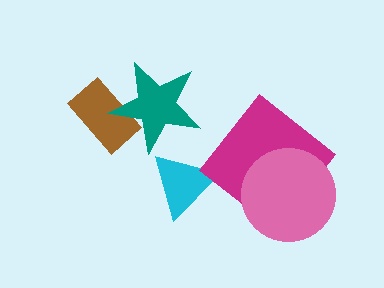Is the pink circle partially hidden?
No, no other shape covers it.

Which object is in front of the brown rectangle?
The teal star is in front of the brown rectangle.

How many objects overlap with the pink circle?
1 object overlaps with the pink circle.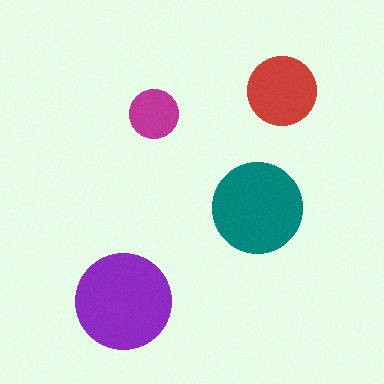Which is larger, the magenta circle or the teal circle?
The teal one.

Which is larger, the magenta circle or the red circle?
The red one.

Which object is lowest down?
The purple circle is bottommost.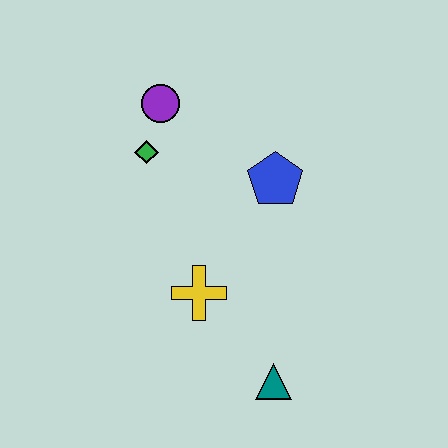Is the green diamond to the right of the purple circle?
No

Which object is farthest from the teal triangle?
The purple circle is farthest from the teal triangle.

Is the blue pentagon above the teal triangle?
Yes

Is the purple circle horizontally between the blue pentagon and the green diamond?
Yes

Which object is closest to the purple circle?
The green diamond is closest to the purple circle.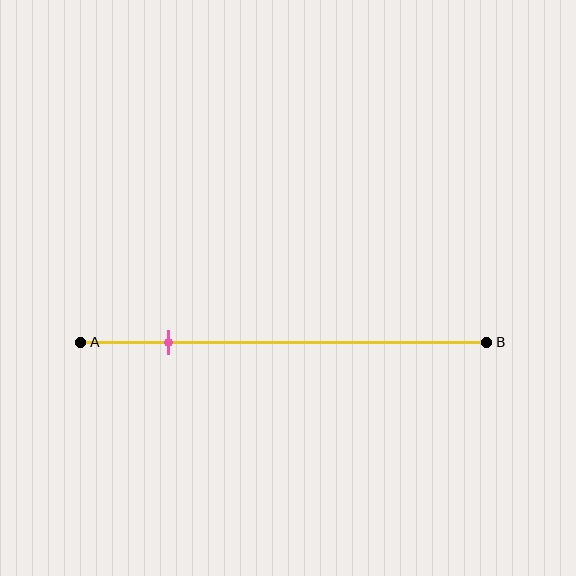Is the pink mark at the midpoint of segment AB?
No, the mark is at about 20% from A, not at the 50% midpoint.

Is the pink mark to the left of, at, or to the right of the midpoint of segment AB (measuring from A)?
The pink mark is to the left of the midpoint of segment AB.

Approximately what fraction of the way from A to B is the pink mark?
The pink mark is approximately 20% of the way from A to B.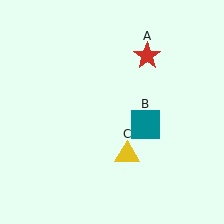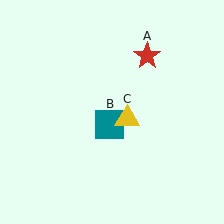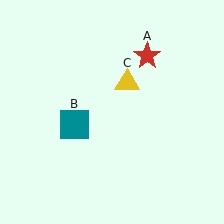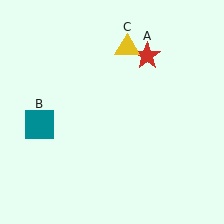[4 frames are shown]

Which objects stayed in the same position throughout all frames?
Red star (object A) remained stationary.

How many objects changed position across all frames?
2 objects changed position: teal square (object B), yellow triangle (object C).